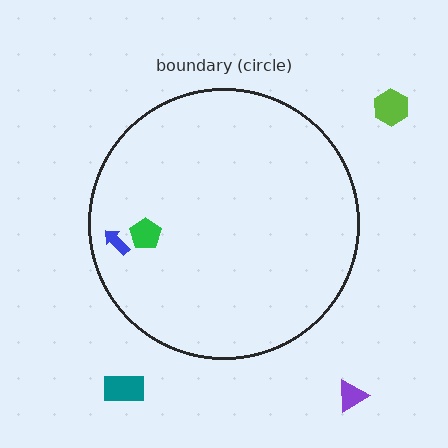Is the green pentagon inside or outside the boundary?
Inside.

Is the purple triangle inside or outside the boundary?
Outside.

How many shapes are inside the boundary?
2 inside, 3 outside.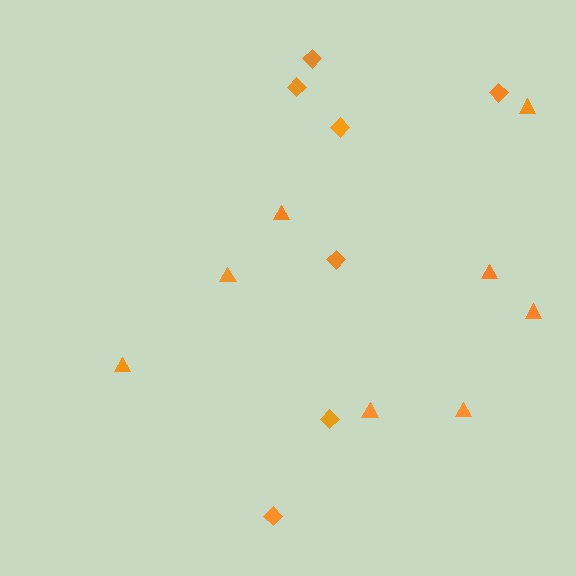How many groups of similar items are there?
There are 2 groups: one group of diamonds (7) and one group of triangles (8).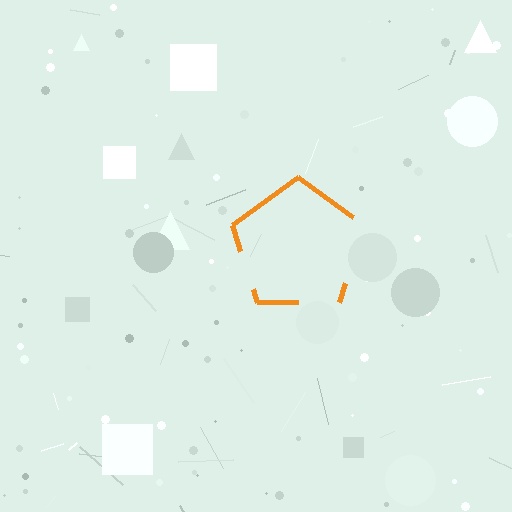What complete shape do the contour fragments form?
The contour fragments form a pentagon.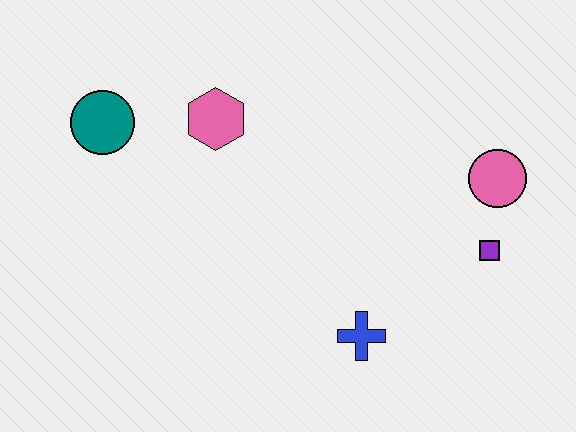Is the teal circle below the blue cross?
No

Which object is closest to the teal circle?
The pink hexagon is closest to the teal circle.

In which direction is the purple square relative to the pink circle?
The purple square is below the pink circle.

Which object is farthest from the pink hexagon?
The purple square is farthest from the pink hexagon.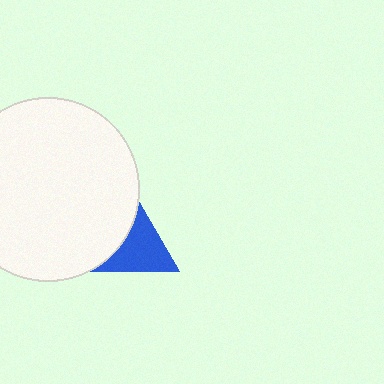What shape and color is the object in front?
The object in front is a white circle.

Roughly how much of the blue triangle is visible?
About half of it is visible (roughly 50%).